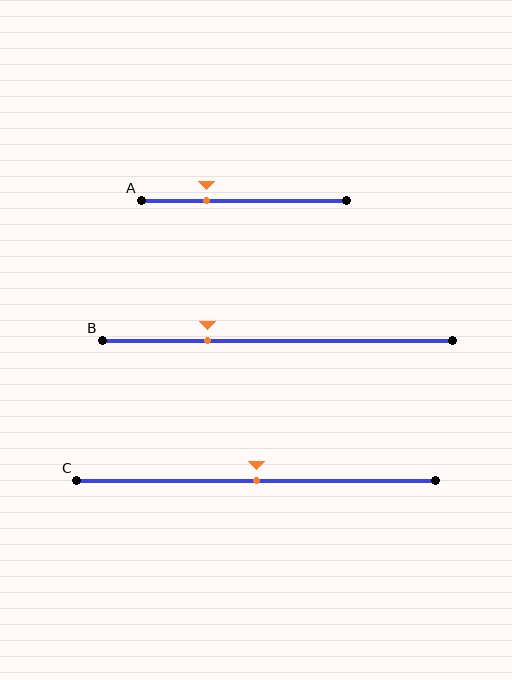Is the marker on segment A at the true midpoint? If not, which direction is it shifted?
No, the marker on segment A is shifted to the left by about 18% of the segment length.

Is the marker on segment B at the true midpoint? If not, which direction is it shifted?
No, the marker on segment B is shifted to the left by about 20% of the segment length.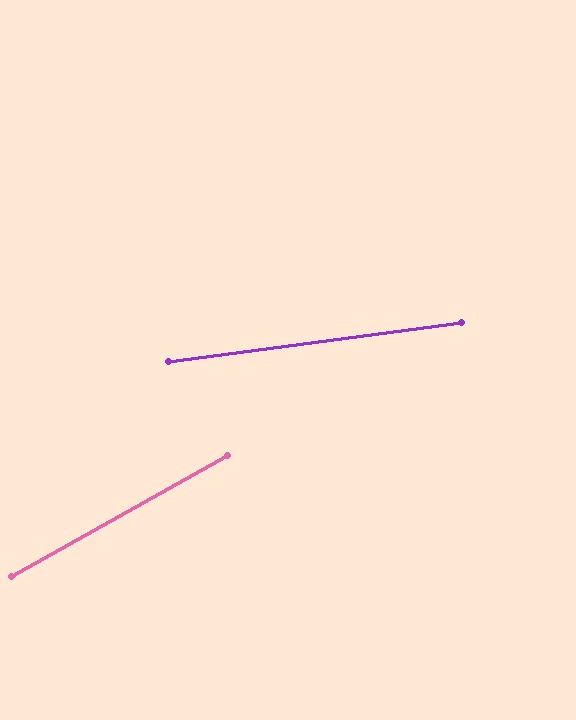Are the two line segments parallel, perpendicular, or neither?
Neither parallel nor perpendicular — they differ by about 22°.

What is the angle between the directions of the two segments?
Approximately 22 degrees.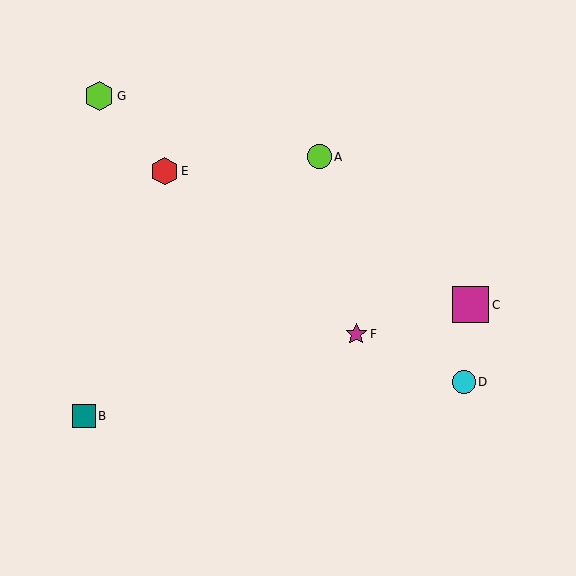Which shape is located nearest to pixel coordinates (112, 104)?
The lime hexagon (labeled G) at (99, 96) is nearest to that location.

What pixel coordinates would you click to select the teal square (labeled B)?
Click at (84, 416) to select the teal square B.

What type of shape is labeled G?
Shape G is a lime hexagon.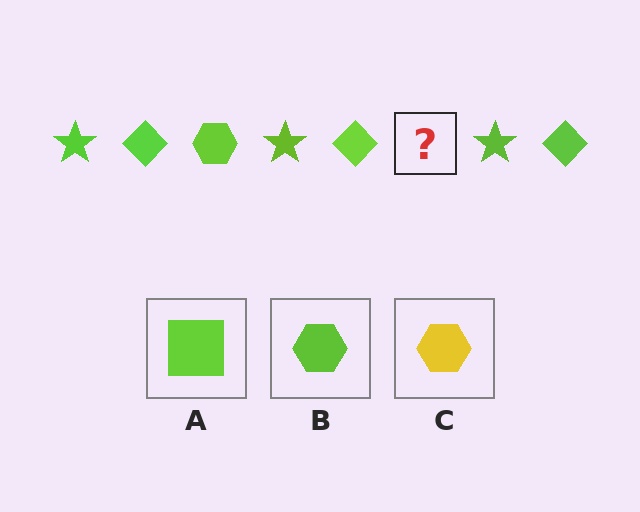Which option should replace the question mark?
Option B.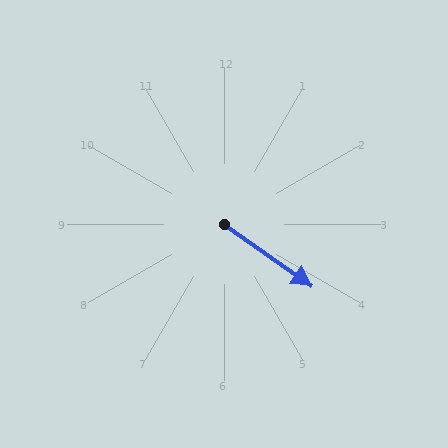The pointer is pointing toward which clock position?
Roughly 4 o'clock.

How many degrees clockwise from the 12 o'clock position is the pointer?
Approximately 125 degrees.